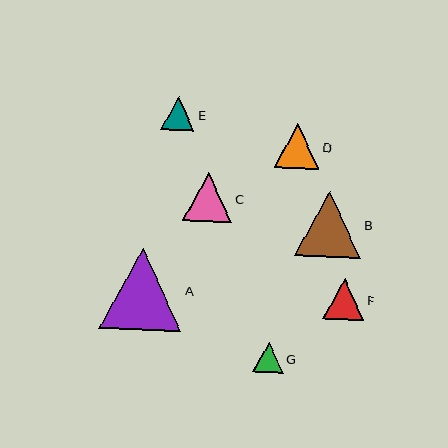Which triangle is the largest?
Triangle A is the largest with a size of approximately 82 pixels.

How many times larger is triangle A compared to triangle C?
Triangle A is approximately 1.7 times the size of triangle C.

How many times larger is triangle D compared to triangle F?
Triangle D is approximately 1.1 times the size of triangle F.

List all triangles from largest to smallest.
From largest to smallest: A, B, C, D, F, E, G.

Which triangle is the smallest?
Triangle G is the smallest with a size of approximately 31 pixels.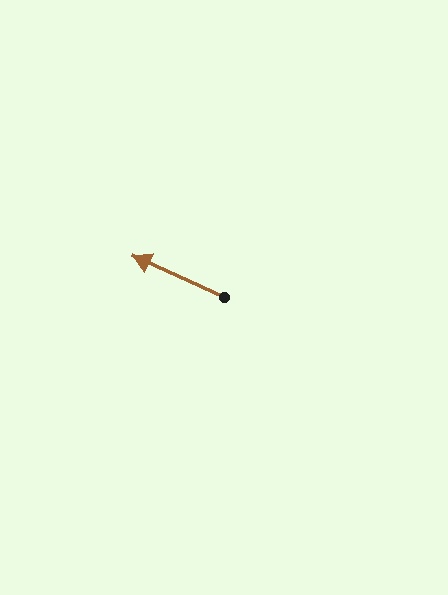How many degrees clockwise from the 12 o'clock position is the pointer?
Approximately 295 degrees.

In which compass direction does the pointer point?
Northwest.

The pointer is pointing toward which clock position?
Roughly 10 o'clock.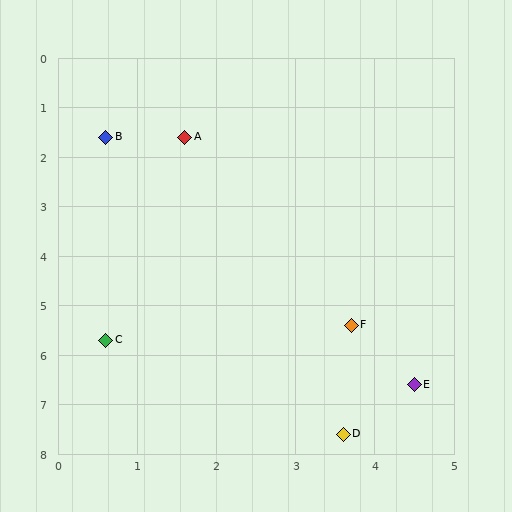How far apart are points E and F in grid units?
Points E and F are about 1.4 grid units apart.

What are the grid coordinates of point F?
Point F is at approximately (3.7, 5.4).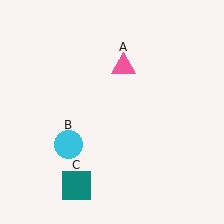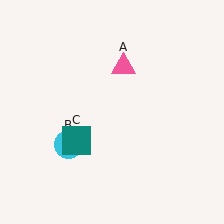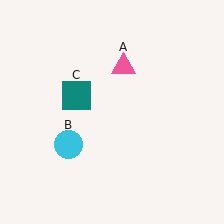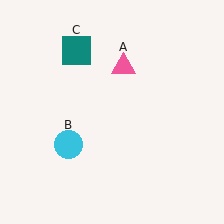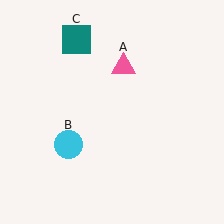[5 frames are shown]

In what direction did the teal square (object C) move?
The teal square (object C) moved up.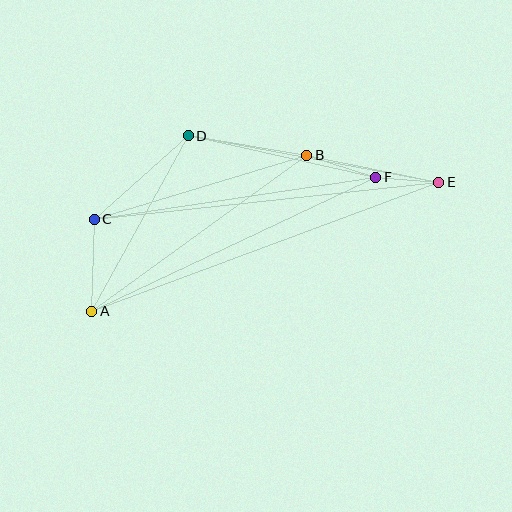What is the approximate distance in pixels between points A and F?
The distance between A and F is approximately 314 pixels.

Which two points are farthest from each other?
Points A and E are farthest from each other.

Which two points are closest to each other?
Points E and F are closest to each other.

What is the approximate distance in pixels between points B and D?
The distance between B and D is approximately 120 pixels.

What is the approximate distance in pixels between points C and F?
The distance between C and F is approximately 285 pixels.